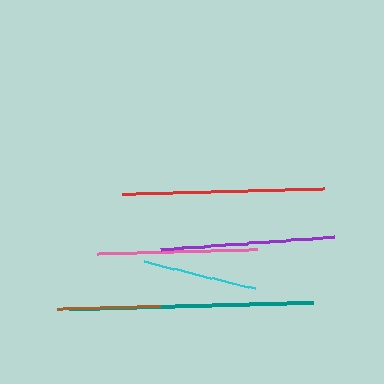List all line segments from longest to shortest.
From longest to shortest: teal, red, purple, pink, cyan, brown.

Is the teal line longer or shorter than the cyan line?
The teal line is longer than the cyan line.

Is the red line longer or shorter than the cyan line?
The red line is longer than the cyan line.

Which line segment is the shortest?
The brown line is the shortest at approximately 103 pixels.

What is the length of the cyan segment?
The cyan segment is approximately 114 pixels long.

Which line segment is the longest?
The teal line is the longest at approximately 244 pixels.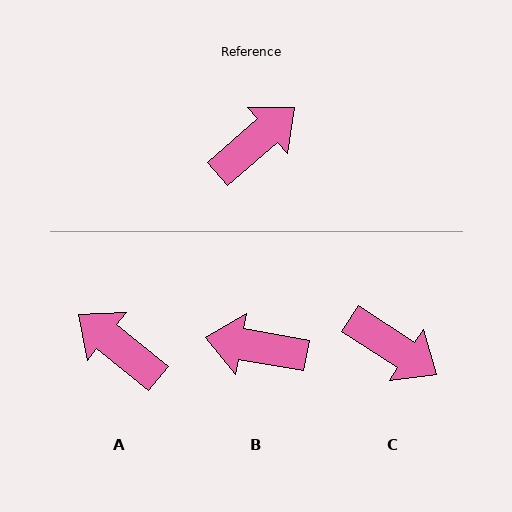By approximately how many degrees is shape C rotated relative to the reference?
Approximately 74 degrees clockwise.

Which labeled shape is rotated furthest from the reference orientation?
B, about 129 degrees away.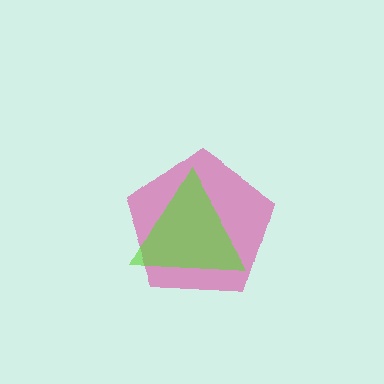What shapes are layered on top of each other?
The layered shapes are: a magenta pentagon, a lime triangle.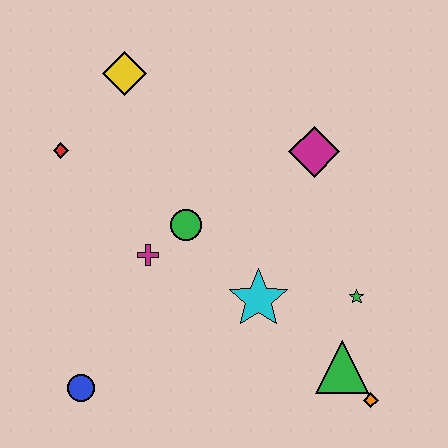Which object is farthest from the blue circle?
The magenta diamond is farthest from the blue circle.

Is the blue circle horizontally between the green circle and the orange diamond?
No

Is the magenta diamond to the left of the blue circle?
No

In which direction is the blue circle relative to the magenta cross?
The blue circle is below the magenta cross.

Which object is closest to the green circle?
The magenta cross is closest to the green circle.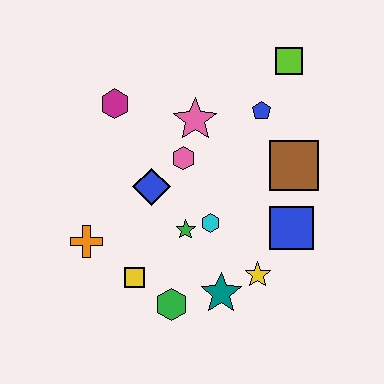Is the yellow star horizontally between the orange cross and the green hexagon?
No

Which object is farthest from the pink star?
The green hexagon is farthest from the pink star.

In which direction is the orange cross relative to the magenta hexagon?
The orange cross is below the magenta hexagon.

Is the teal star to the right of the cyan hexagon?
Yes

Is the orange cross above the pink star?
No